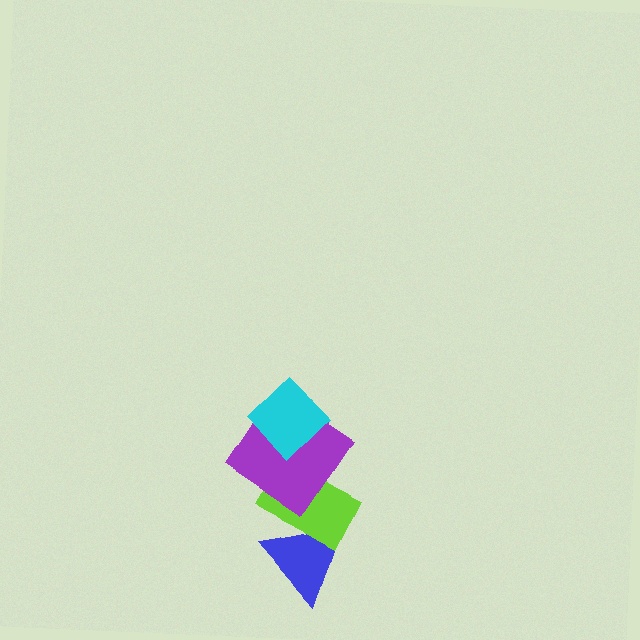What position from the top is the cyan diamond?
The cyan diamond is 1st from the top.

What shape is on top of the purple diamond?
The cyan diamond is on top of the purple diamond.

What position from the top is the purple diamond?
The purple diamond is 2nd from the top.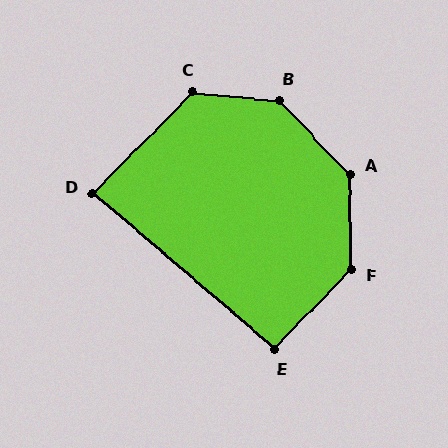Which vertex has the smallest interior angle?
D, at approximately 86 degrees.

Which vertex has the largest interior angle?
B, at approximately 139 degrees.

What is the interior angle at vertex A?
Approximately 137 degrees (obtuse).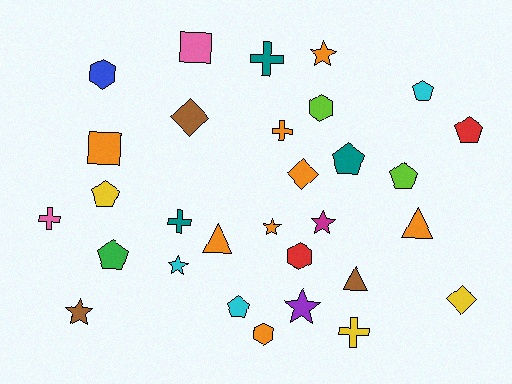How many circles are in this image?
There are no circles.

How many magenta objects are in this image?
There is 1 magenta object.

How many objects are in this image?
There are 30 objects.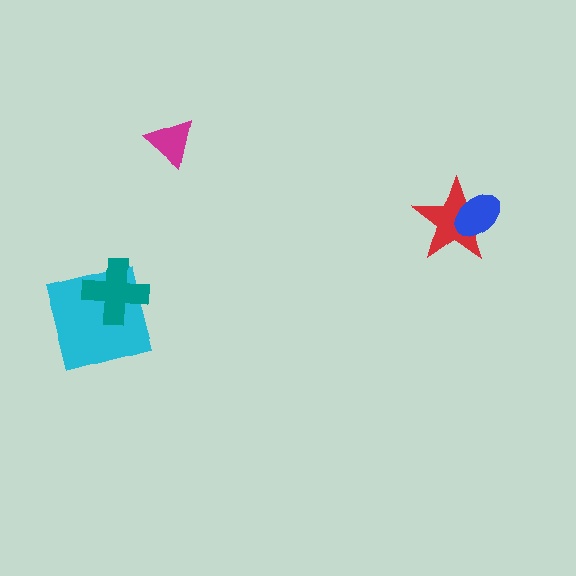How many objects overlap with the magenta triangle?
0 objects overlap with the magenta triangle.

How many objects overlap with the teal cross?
1 object overlaps with the teal cross.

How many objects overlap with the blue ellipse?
1 object overlaps with the blue ellipse.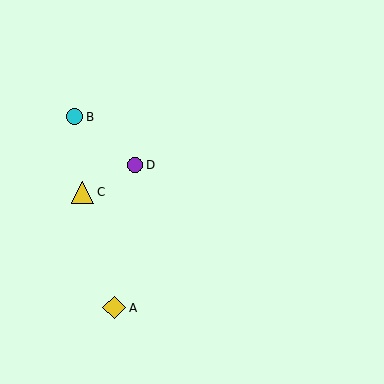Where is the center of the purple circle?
The center of the purple circle is at (135, 165).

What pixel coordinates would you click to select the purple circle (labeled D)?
Click at (135, 165) to select the purple circle D.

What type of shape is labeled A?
Shape A is a yellow diamond.